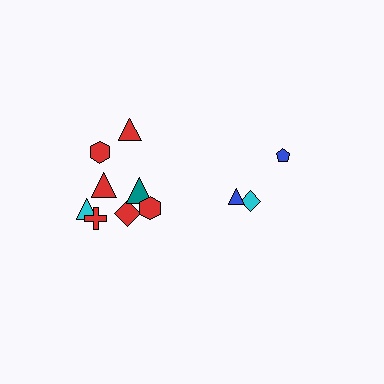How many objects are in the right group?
There are 3 objects.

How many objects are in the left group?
There are 8 objects.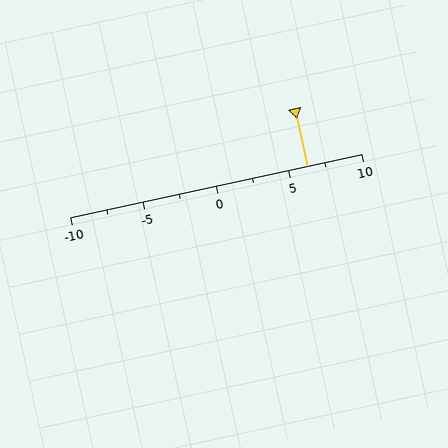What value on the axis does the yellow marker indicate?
The marker indicates approximately 6.2.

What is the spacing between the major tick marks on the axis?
The major ticks are spaced 5 apart.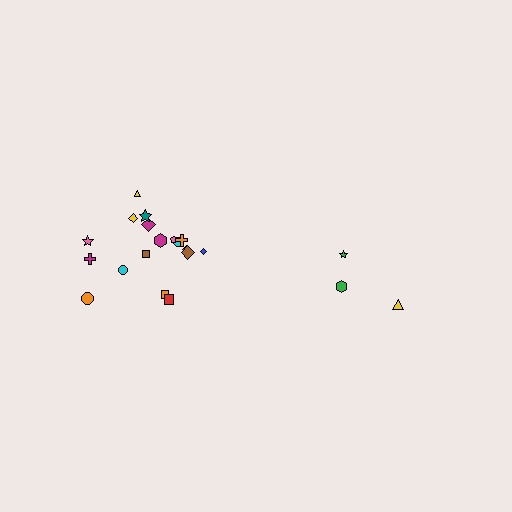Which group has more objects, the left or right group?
The left group.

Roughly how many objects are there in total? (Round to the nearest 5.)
Roughly 20 objects in total.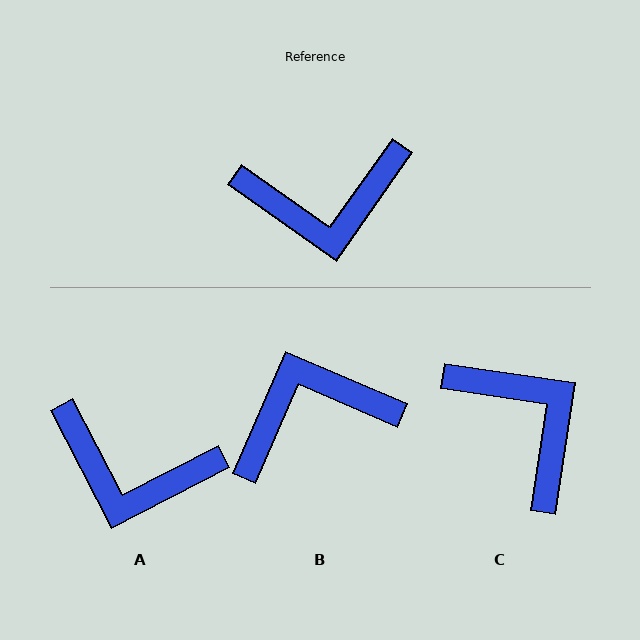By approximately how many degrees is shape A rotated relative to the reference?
Approximately 28 degrees clockwise.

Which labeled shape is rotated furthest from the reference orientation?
B, about 168 degrees away.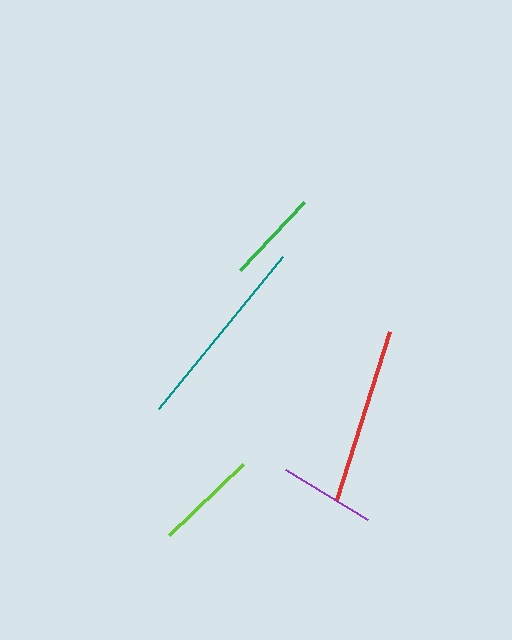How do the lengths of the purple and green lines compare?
The purple and green lines are approximately the same length.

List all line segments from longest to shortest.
From longest to shortest: teal, red, lime, purple, green.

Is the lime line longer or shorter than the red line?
The red line is longer than the lime line.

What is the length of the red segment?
The red segment is approximately 176 pixels long.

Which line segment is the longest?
The teal line is the longest at approximately 196 pixels.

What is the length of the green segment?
The green segment is approximately 94 pixels long.